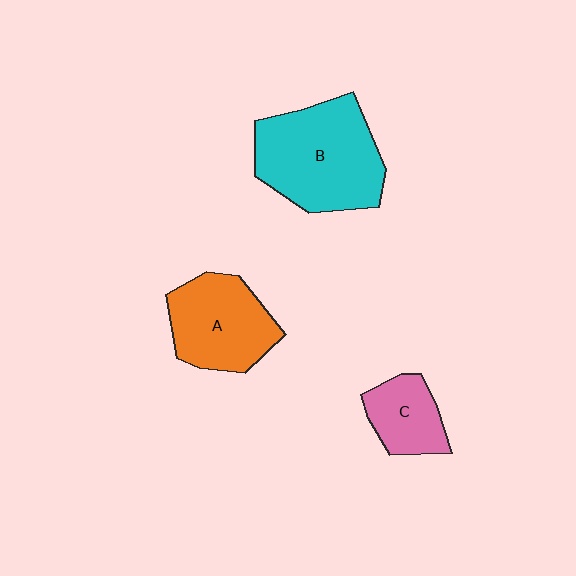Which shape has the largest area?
Shape B (cyan).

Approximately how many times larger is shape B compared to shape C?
Approximately 2.3 times.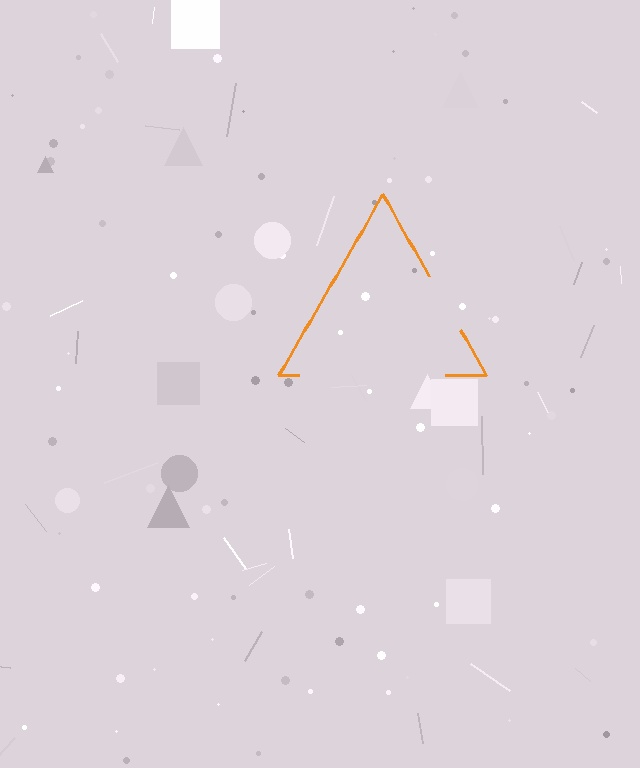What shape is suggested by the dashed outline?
The dashed outline suggests a triangle.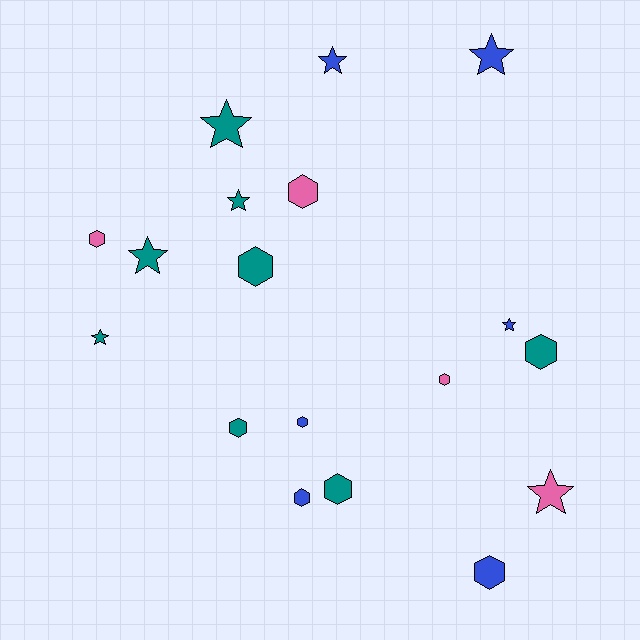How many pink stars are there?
There is 1 pink star.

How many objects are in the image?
There are 18 objects.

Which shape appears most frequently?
Hexagon, with 10 objects.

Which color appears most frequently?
Teal, with 8 objects.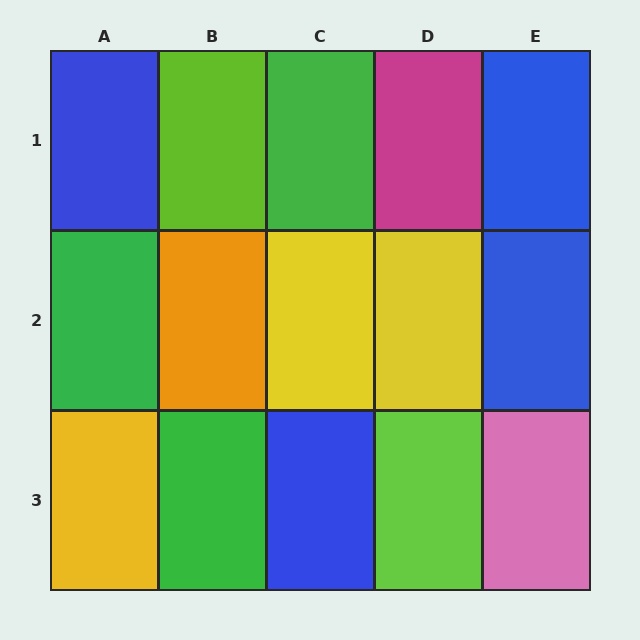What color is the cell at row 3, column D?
Lime.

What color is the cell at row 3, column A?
Yellow.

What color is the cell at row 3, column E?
Pink.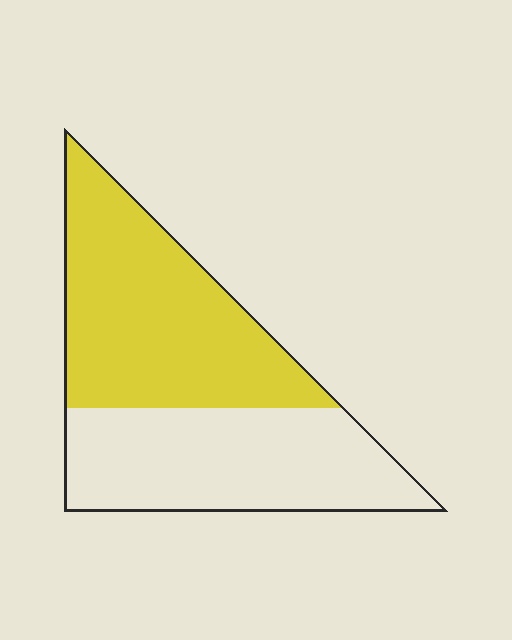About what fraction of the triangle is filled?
About one half (1/2).